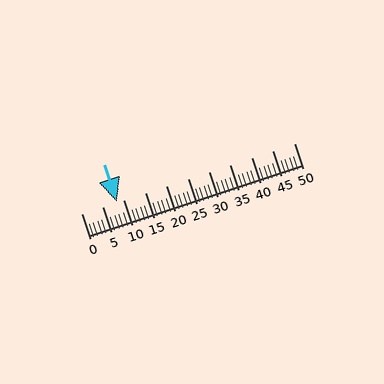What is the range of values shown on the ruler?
The ruler shows values from 0 to 50.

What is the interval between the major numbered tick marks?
The major tick marks are spaced 5 units apart.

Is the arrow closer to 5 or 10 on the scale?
The arrow is closer to 10.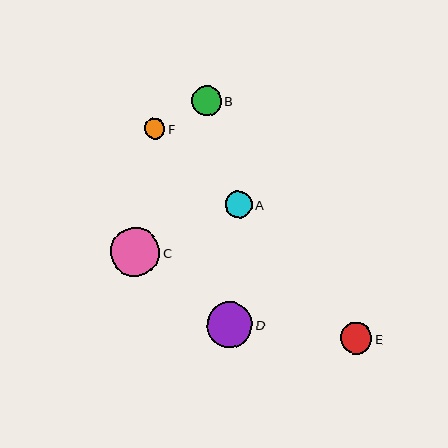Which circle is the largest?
Circle C is the largest with a size of approximately 49 pixels.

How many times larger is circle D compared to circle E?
Circle D is approximately 1.5 times the size of circle E.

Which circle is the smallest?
Circle F is the smallest with a size of approximately 21 pixels.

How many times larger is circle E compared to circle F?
Circle E is approximately 1.5 times the size of circle F.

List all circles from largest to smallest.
From largest to smallest: C, D, E, B, A, F.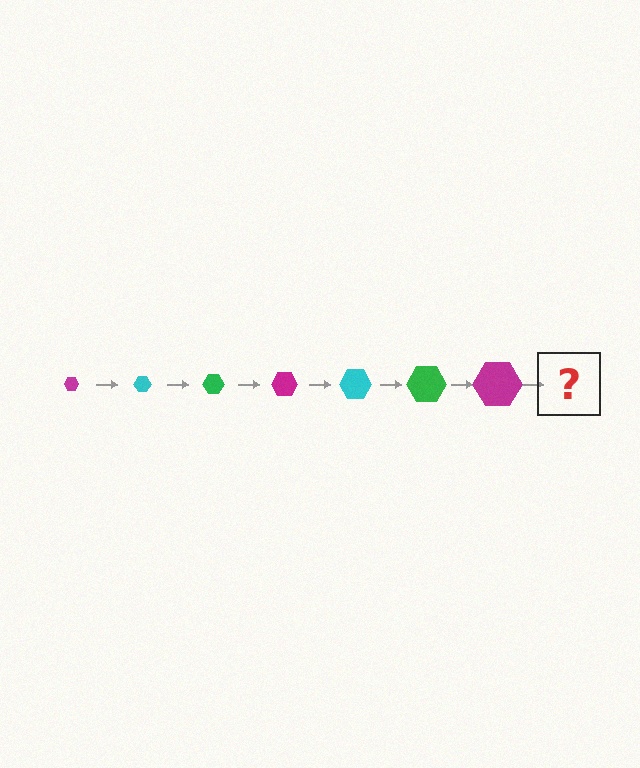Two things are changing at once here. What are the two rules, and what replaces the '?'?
The two rules are that the hexagon grows larger each step and the color cycles through magenta, cyan, and green. The '?' should be a cyan hexagon, larger than the previous one.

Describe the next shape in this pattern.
It should be a cyan hexagon, larger than the previous one.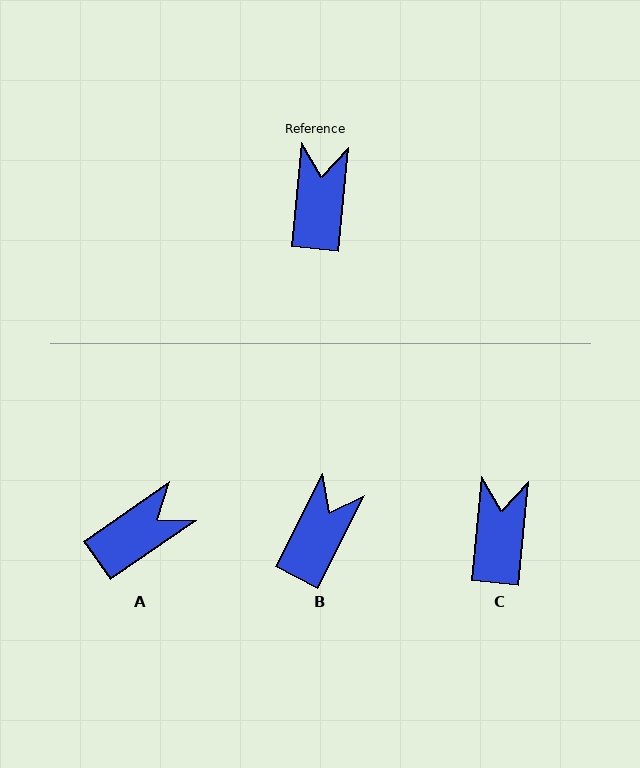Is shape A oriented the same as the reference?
No, it is off by about 50 degrees.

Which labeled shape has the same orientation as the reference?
C.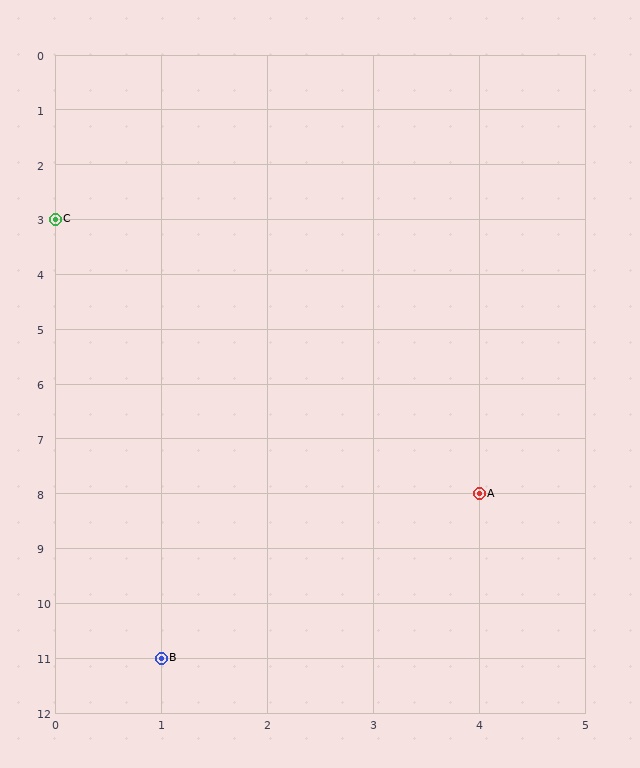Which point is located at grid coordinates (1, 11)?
Point B is at (1, 11).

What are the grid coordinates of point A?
Point A is at grid coordinates (4, 8).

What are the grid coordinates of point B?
Point B is at grid coordinates (1, 11).